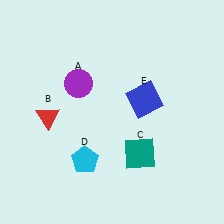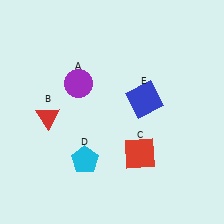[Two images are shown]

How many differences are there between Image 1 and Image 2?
There is 1 difference between the two images.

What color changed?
The square (C) changed from teal in Image 1 to red in Image 2.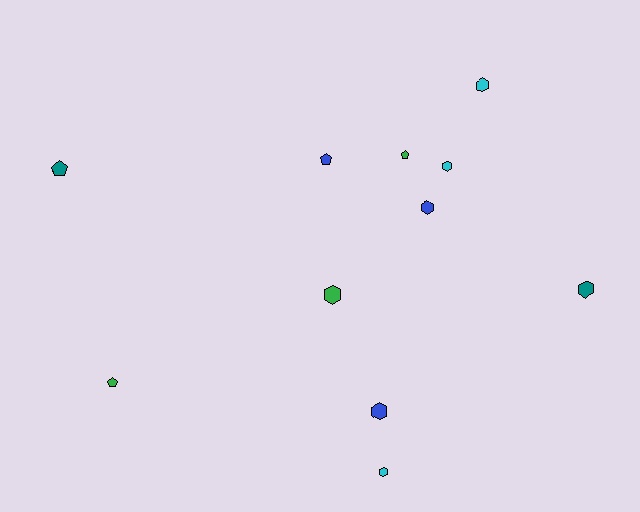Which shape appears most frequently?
Hexagon, with 7 objects.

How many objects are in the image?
There are 11 objects.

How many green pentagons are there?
There are 2 green pentagons.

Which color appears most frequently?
Green, with 3 objects.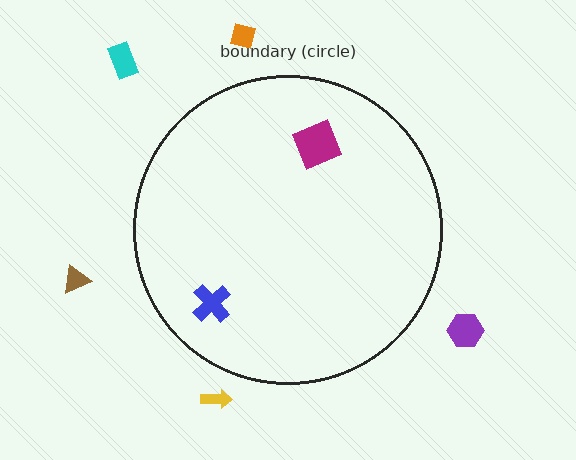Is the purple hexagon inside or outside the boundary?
Outside.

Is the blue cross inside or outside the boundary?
Inside.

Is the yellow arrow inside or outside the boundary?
Outside.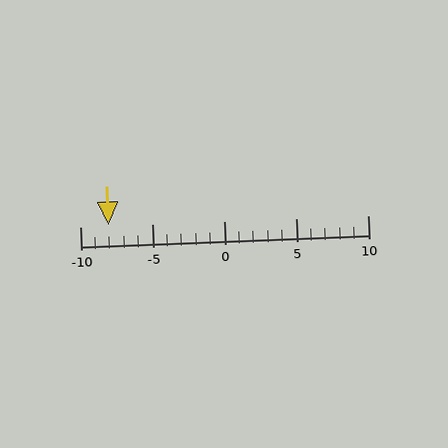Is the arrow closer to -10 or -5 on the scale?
The arrow is closer to -10.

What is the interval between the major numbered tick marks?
The major tick marks are spaced 5 units apart.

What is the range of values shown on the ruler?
The ruler shows values from -10 to 10.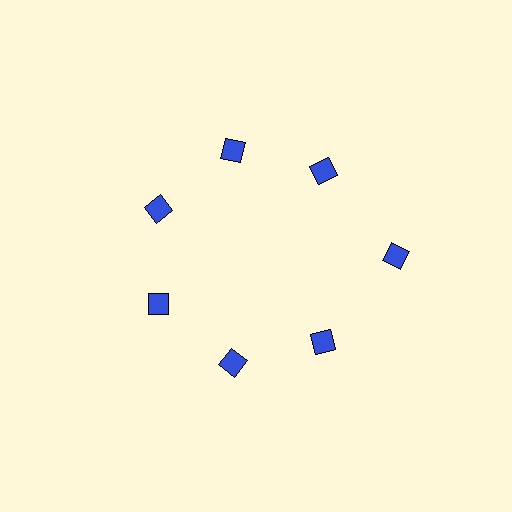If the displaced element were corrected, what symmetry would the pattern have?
It would have 7-fold rotational symmetry — the pattern would map onto itself every 51 degrees.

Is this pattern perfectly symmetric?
No. The 7 blue diamonds are arranged in a ring, but one element near the 3 o'clock position is pushed outward from the center, breaking the 7-fold rotational symmetry.